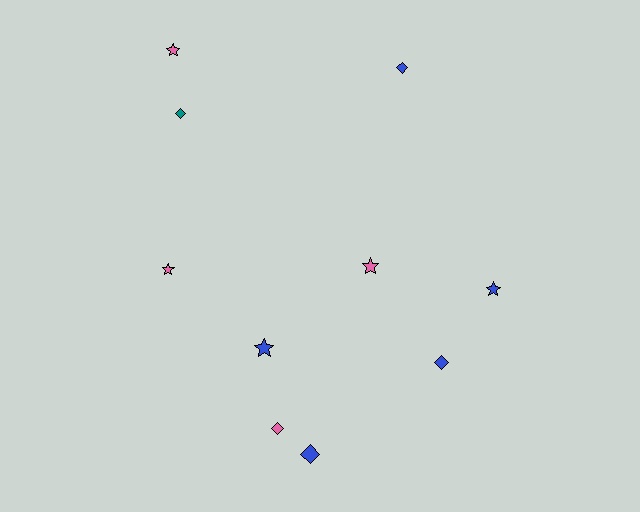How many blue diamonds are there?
There are 3 blue diamonds.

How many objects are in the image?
There are 10 objects.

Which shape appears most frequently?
Star, with 5 objects.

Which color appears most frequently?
Blue, with 5 objects.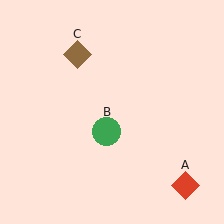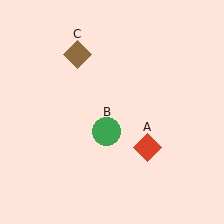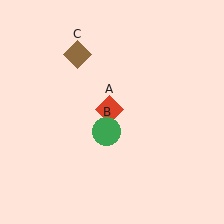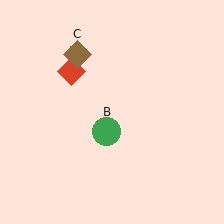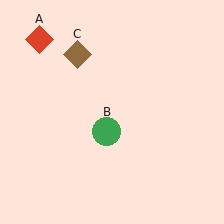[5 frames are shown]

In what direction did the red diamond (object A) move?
The red diamond (object A) moved up and to the left.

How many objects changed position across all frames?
1 object changed position: red diamond (object A).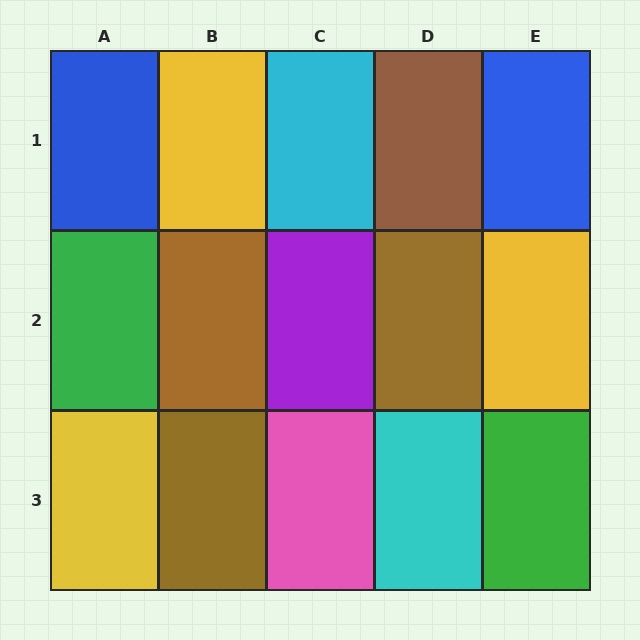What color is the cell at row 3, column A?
Yellow.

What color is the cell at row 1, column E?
Blue.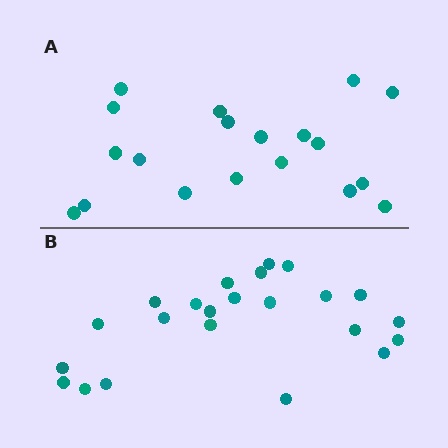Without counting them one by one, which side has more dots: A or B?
Region B (the bottom region) has more dots.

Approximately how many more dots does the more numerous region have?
Region B has about 4 more dots than region A.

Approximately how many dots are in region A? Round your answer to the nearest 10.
About 20 dots. (The exact count is 19, which rounds to 20.)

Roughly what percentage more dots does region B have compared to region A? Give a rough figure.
About 20% more.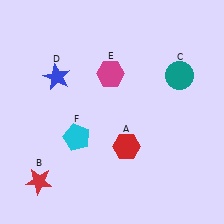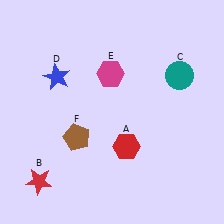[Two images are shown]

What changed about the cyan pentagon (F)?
In Image 1, F is cyan. In Image 2, it changed to brown.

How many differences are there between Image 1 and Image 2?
There is 1 difference between the two images.